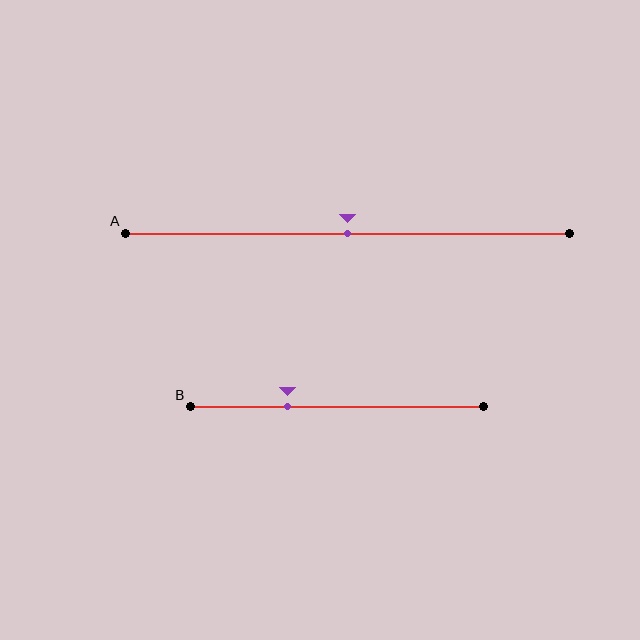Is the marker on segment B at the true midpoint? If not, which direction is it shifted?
No, the marker on segment B is shifted to the left by about 17% of the segment length.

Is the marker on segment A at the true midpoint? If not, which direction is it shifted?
Yes, the marker on segment A is at the true midpoint.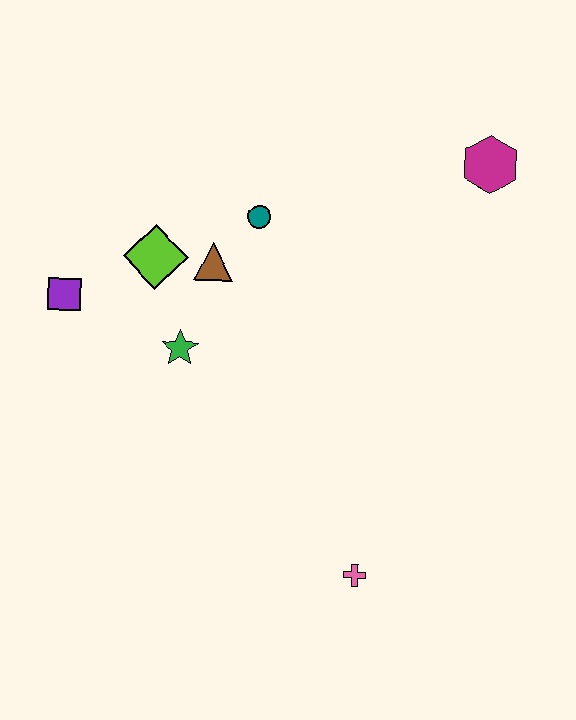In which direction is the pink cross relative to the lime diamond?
The pink cross is below the lime diamond.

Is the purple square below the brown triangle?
Yes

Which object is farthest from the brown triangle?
The pink cross is farthest from the brown triangle.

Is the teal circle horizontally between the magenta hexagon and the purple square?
Yes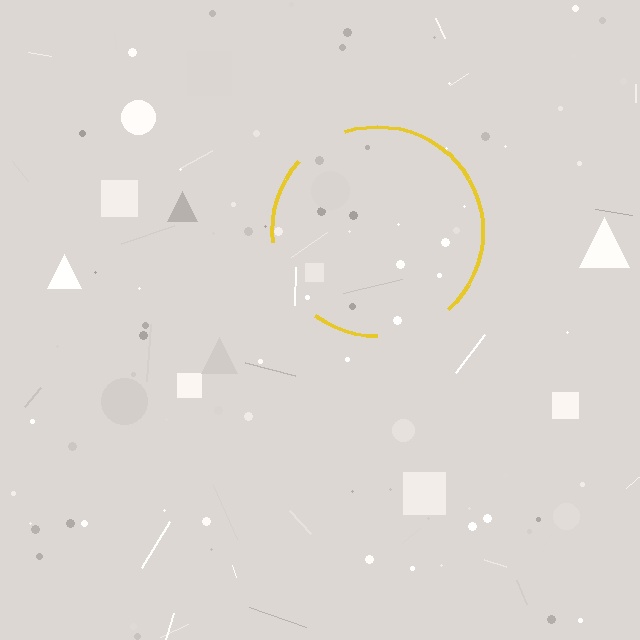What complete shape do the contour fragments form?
The contour fragments form a circle.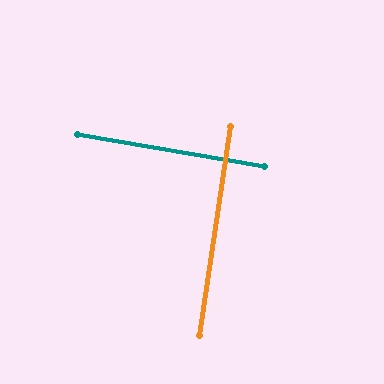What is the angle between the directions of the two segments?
Approximately 89 degrees.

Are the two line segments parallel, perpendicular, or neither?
Perpendicular — they meet at approximately 89°.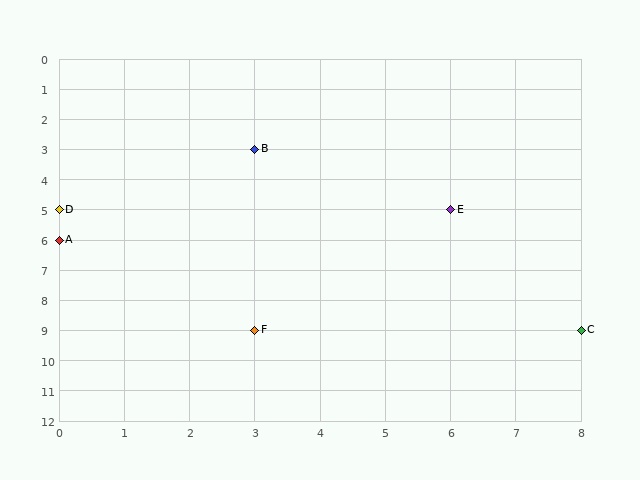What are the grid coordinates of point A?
Point A is at grid coordinates (0, 6).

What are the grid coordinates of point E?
Point E is at grid coordinates (6, 5).